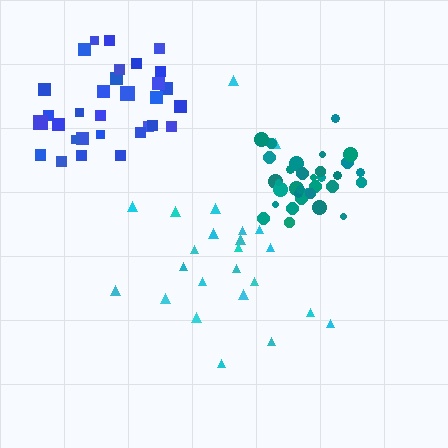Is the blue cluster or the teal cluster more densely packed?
Teal.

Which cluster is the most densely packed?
Teal.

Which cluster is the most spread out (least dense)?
Cyan.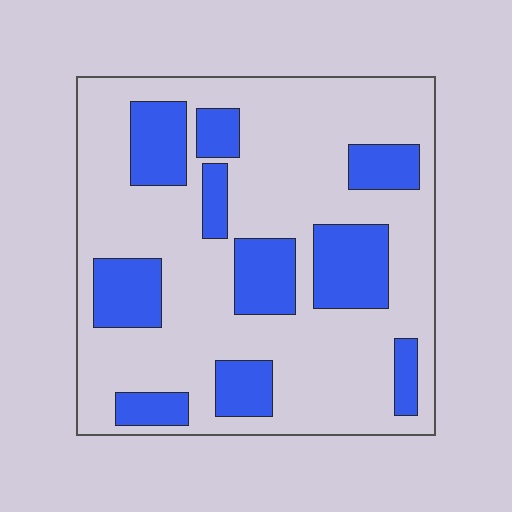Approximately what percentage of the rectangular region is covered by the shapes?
Approximately 30%.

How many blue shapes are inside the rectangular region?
10.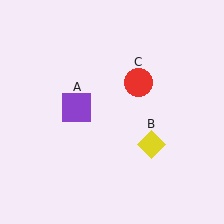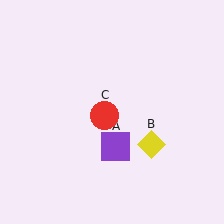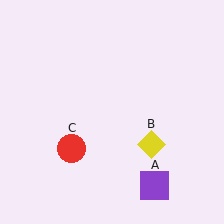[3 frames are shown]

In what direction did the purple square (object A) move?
The purple square (object A) moved down and to the right.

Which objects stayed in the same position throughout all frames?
Yellow diamond (object B) remained stationary.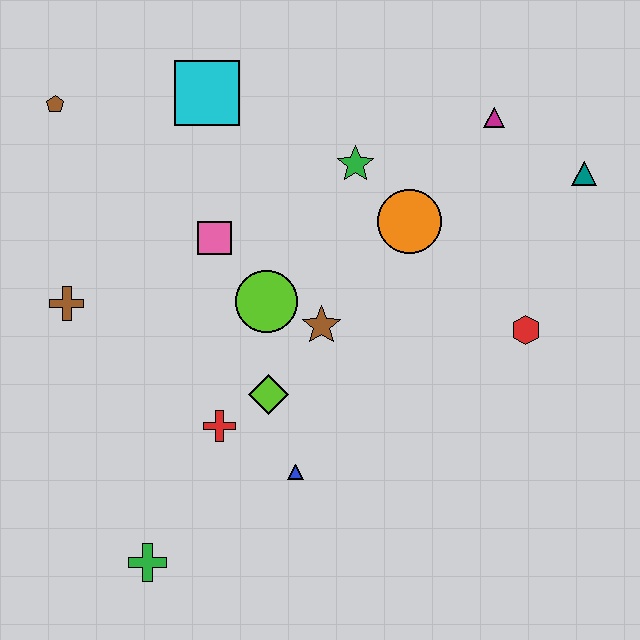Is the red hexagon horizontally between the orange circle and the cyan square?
No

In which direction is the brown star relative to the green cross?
The brown star is above the green cross.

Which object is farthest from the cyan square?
The green cross is farthest from the cyan square.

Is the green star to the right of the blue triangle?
Yes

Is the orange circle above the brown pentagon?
No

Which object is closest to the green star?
The orange circle is closest to the green star.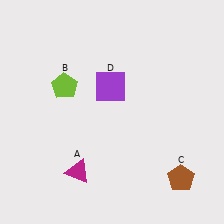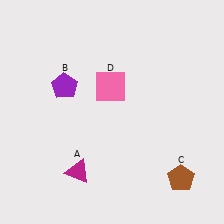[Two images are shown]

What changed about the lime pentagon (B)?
In Image 1, B is lime. In Image 2, it changed to purple.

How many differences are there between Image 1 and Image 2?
There are 2 differences between the two images.